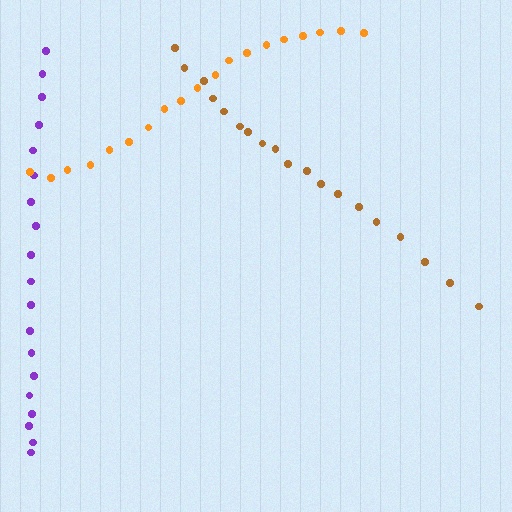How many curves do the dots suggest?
There are 3 distinct paths.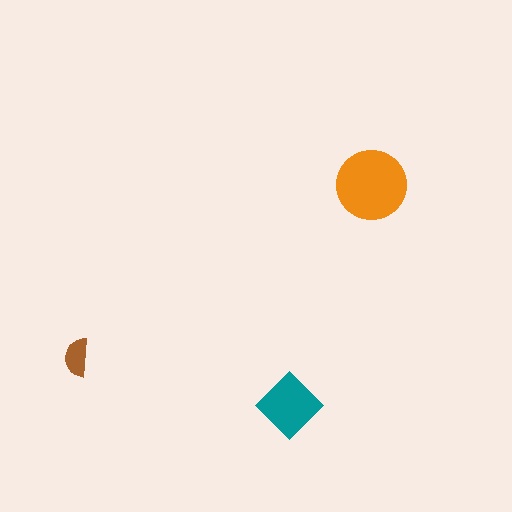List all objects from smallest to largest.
The brown semicircle, the teal diamond, the orange circle.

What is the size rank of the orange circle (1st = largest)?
1st.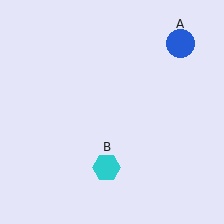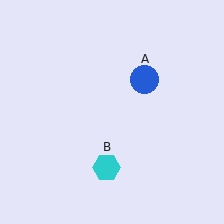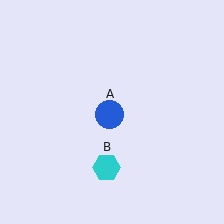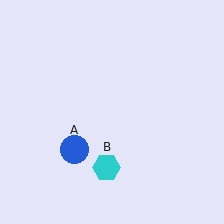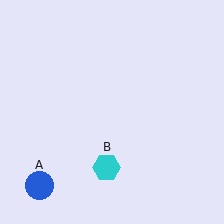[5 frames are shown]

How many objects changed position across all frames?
1 object changed position: blue circle (object A).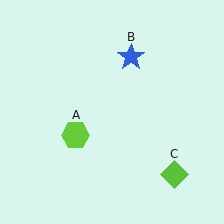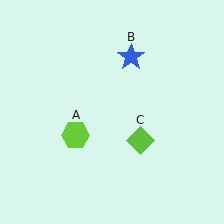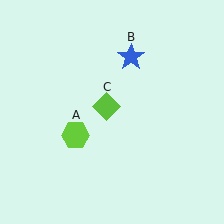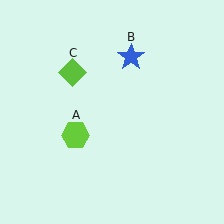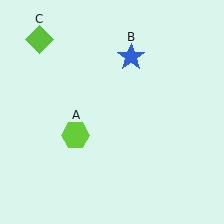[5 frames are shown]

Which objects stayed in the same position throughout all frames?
Lime hexagon (object A) and blue star (object B) remained stationary.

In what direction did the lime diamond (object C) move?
The lime diamond (object C) moved up and to the left.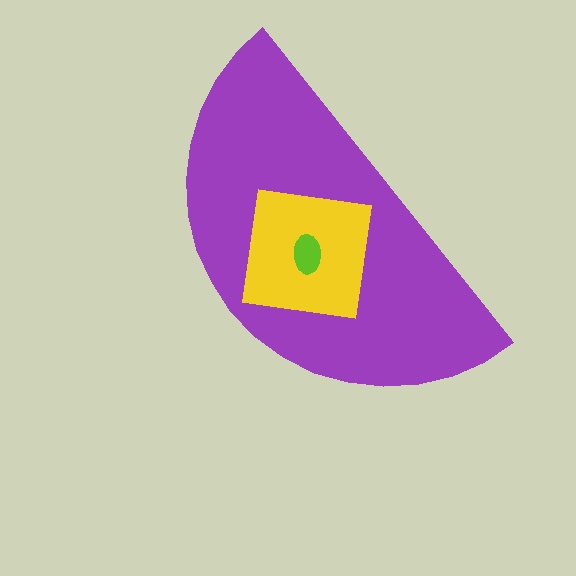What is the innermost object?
The lime ellipse.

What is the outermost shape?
The purple semicircle.